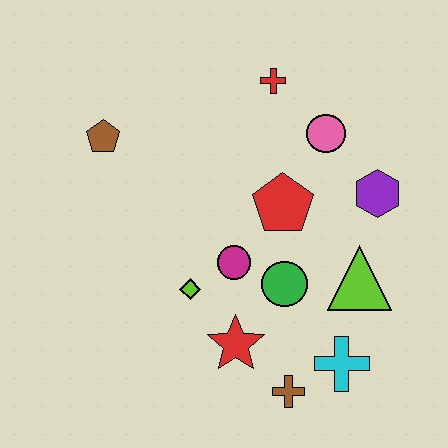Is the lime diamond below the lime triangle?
Yes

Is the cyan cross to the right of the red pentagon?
Yes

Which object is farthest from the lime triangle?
The brown pentagon is farthest from the lime triangle.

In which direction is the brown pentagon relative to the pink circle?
The brown pentagon is to the left of the pink circle.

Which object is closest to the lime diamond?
The magenta circle is closest to the lime diamond.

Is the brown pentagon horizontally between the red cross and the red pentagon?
No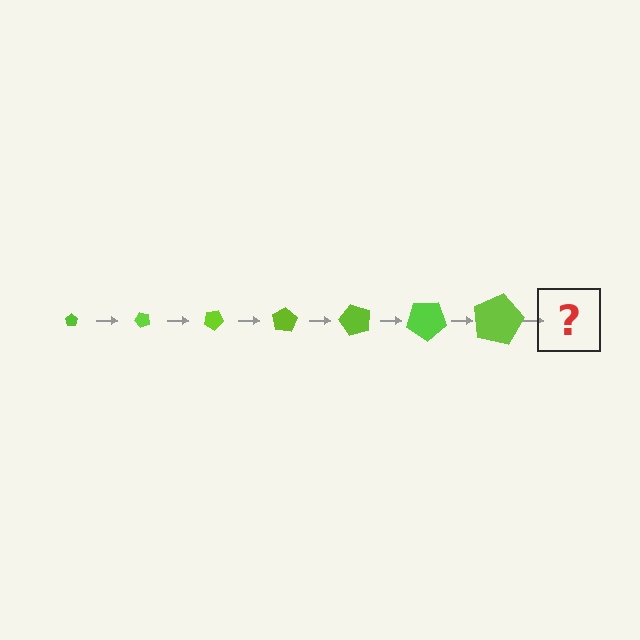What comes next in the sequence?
The next element should be a pentagon, larger than the previous one and rotated 350 degrees from the start.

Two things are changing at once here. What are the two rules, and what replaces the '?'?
The two rules are that the pentagon grows larger each step and it rotates 50 degrees each step. The '?' should be a pentagon, larger than the previous one and rotated 350 degrees from the start.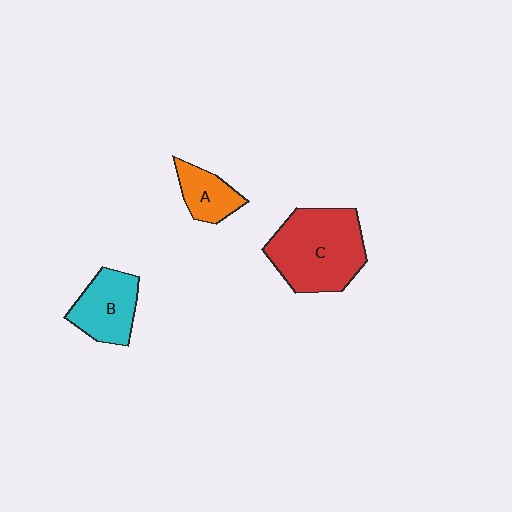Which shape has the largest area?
Shape C (red).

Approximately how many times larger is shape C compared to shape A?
Approximately 2.5 times.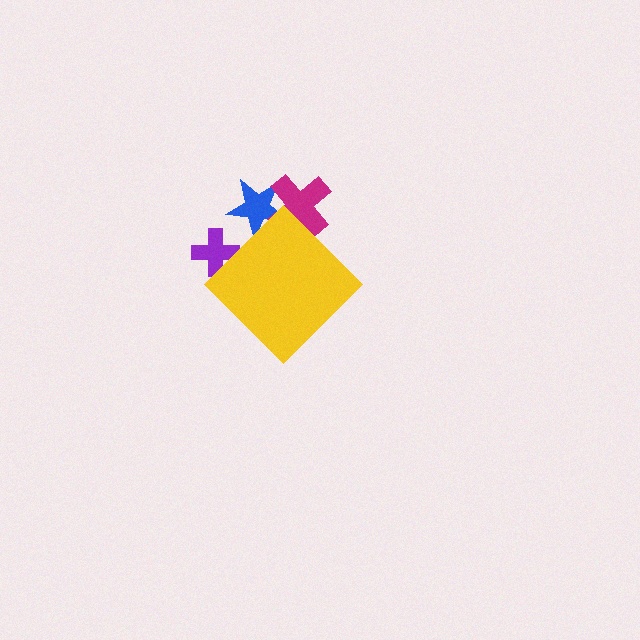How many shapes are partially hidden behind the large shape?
3 shapes are partially hidden.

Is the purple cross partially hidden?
Yes, the purple cross is partially hidden behind the yellow diamond.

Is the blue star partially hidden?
Yes, the blue star is partially hidden behind the yellow diamond.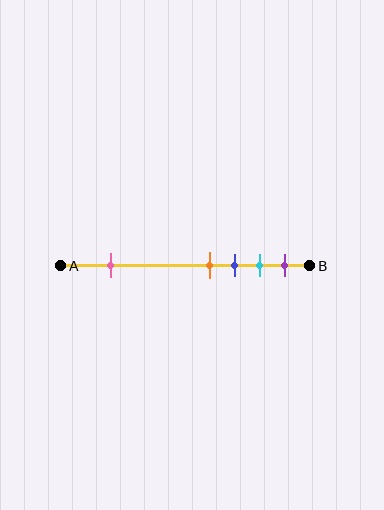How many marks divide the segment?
There are 5 marks dividing the segment.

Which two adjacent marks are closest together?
The orange and blue marks are the closest adjacent pair.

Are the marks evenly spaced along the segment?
No, the marks are not evenly spaced.